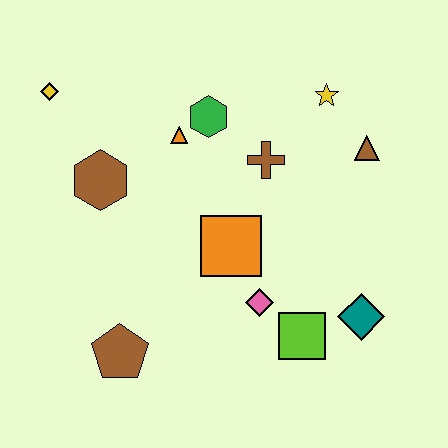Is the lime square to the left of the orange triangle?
No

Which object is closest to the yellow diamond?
The brown hexagon is closest to the yellow diamond.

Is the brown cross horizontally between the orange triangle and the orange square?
No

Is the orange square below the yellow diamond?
Yes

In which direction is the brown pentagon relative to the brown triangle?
The brown pentagon is to the left of the brown triangle.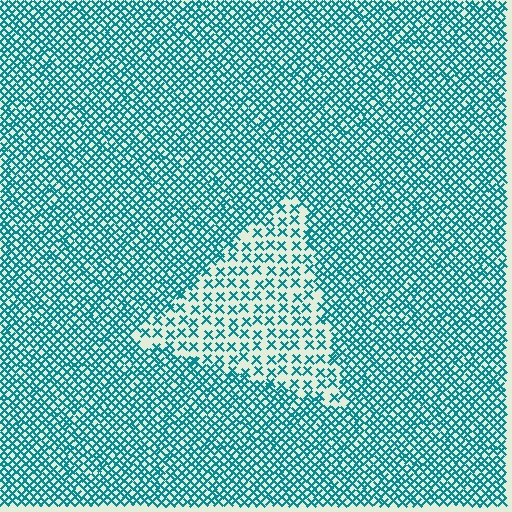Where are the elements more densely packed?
The elements are more densely packed outside the triangle boundary.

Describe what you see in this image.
The image contains small teal elements arranged at two different densities. A triangle-shaped region is visible where the elements are less densely packed than the surrounding area.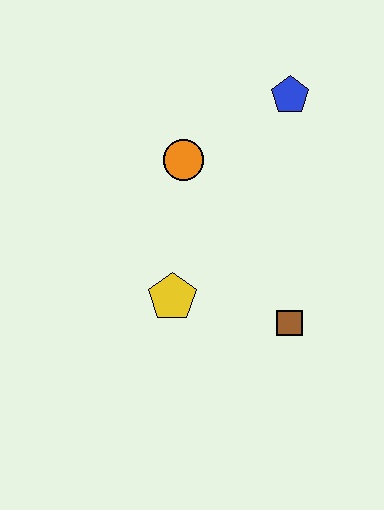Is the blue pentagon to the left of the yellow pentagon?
No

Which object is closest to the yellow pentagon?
The brown square is closest to the yellow pentagon.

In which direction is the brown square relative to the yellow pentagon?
The brown square is to the right of the yellow pentagon.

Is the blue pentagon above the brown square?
Yes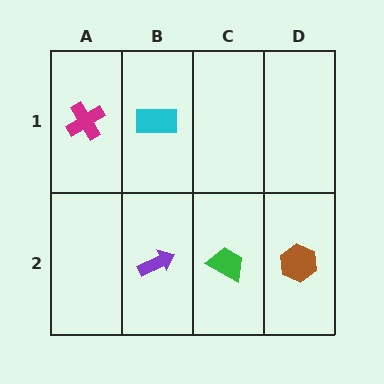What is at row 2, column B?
A purple arrow.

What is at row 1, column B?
A cyan rectangle.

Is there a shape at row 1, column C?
No, that cell is empty.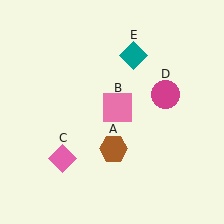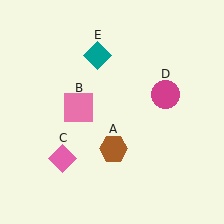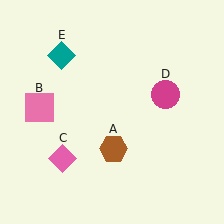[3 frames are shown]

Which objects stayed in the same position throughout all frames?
Brown hexagon (object A) and pink diamond (object C) and magenta circle (object D) remained stationary.